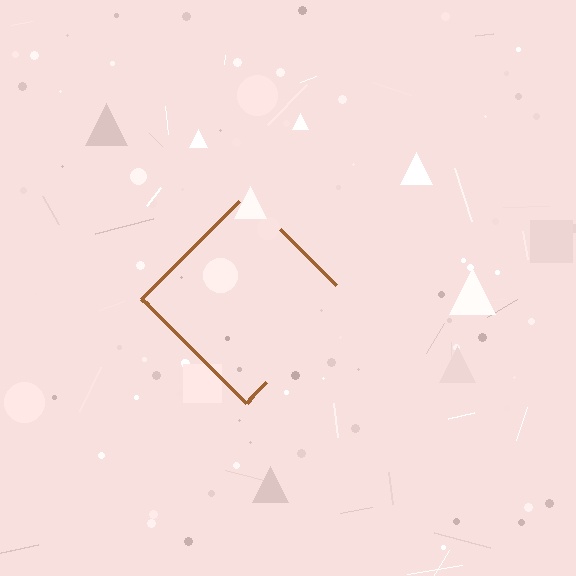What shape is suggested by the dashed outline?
The dashed outline suggests a diamond.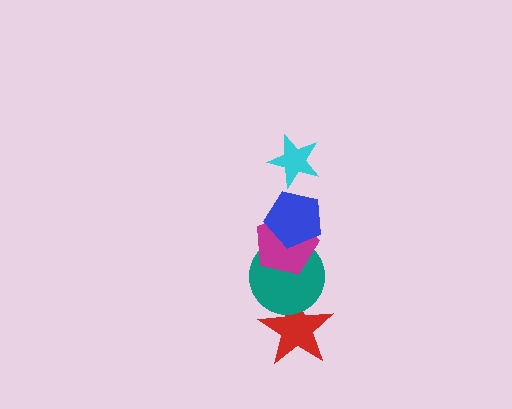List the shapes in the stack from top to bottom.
From top to bottom: the cyan star, the blue pentagon, the magenta pentagon, the teal circle, the red star.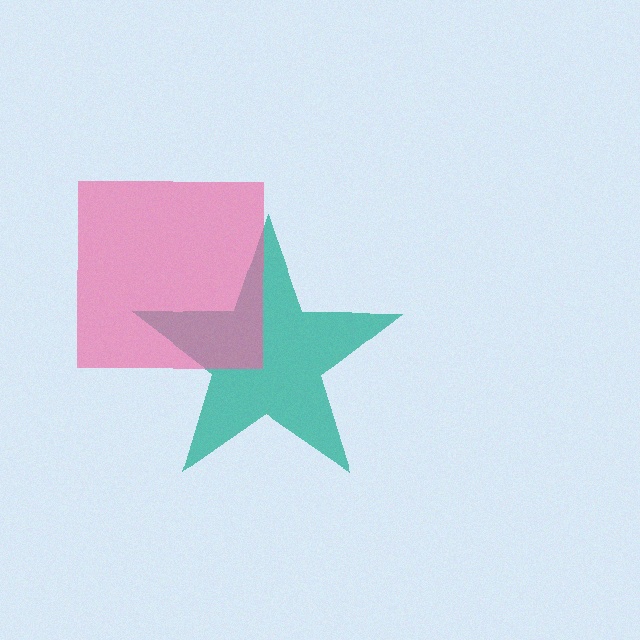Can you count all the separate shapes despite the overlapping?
Yes, there are 2 separate shapes.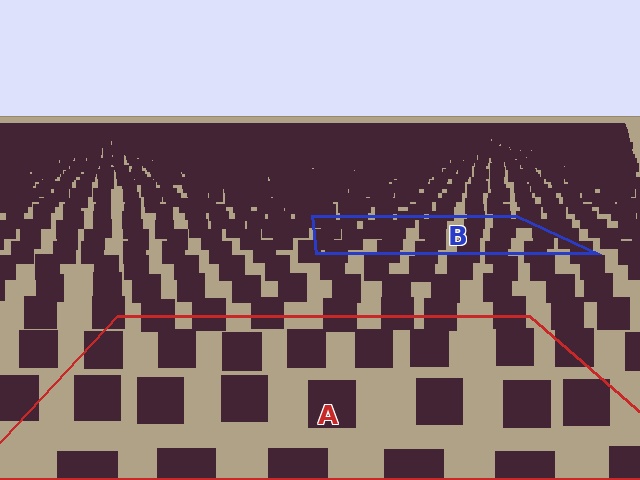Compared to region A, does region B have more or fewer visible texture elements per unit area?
Region B has more texture elements per unit area — they are packed more densely because it is farther away.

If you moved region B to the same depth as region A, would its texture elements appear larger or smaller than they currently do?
They would appear larger. At a closer depth, the same texture elements are projected at a bigger on-screen size.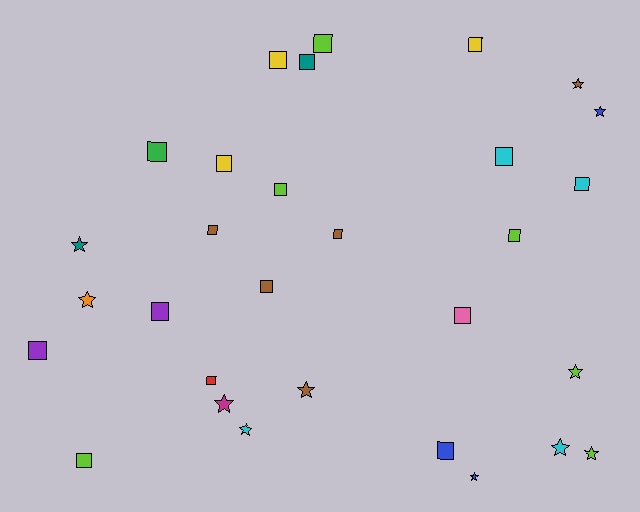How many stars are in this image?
There are 11 stars.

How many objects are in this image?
There are 30 objects.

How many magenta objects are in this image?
There is 1 magenta object.